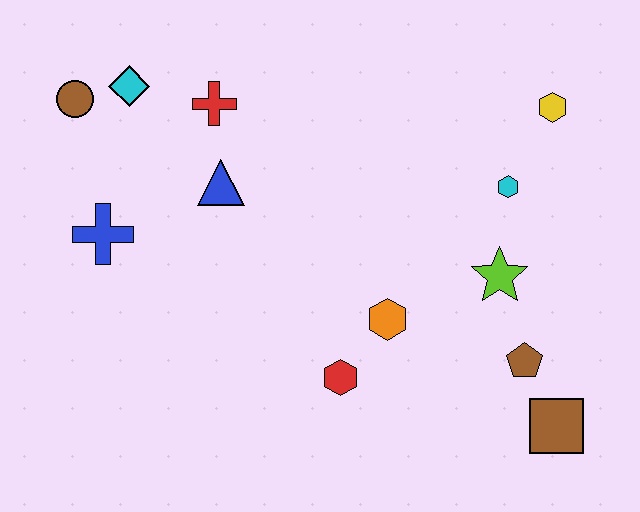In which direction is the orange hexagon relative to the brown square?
The orange hexagon is to the left of the brown square.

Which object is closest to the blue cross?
The blue triangle is closest to the blue cross.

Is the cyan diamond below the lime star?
No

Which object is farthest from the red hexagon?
The brown circle is farthest from the red hexagon.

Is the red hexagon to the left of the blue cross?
No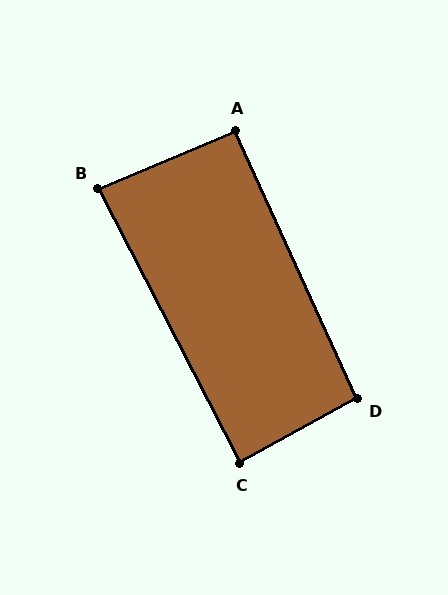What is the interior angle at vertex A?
Approximately 92 degrees (approximately right).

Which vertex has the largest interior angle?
D, at approximately 95 degrees.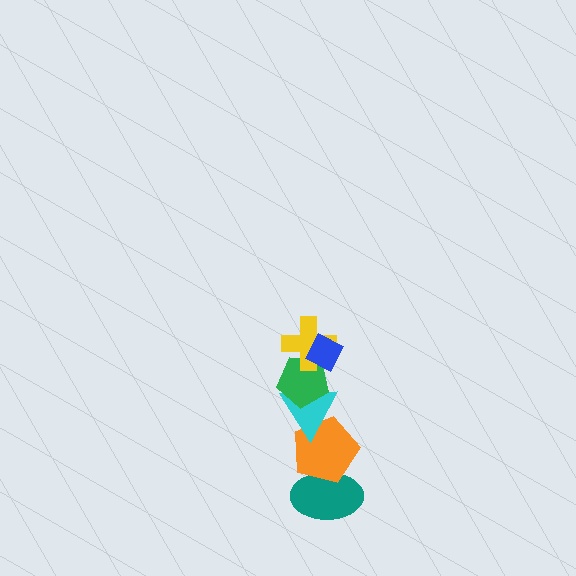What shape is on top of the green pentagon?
The yellow cross is on top of the green pentagon.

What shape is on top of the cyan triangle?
The green pentagon is on top of the cyan triangle.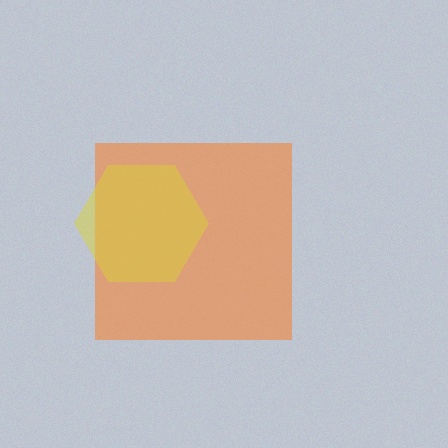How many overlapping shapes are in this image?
There are 2 overlapping shapes in the image.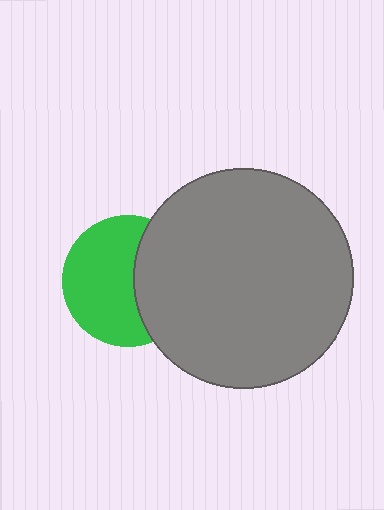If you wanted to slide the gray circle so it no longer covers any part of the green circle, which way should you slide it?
Slide it right — that is the most direct way to separate the two shapes.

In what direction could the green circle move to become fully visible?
The green circle could move left. That would shift it out from behind the gray circle entirely.